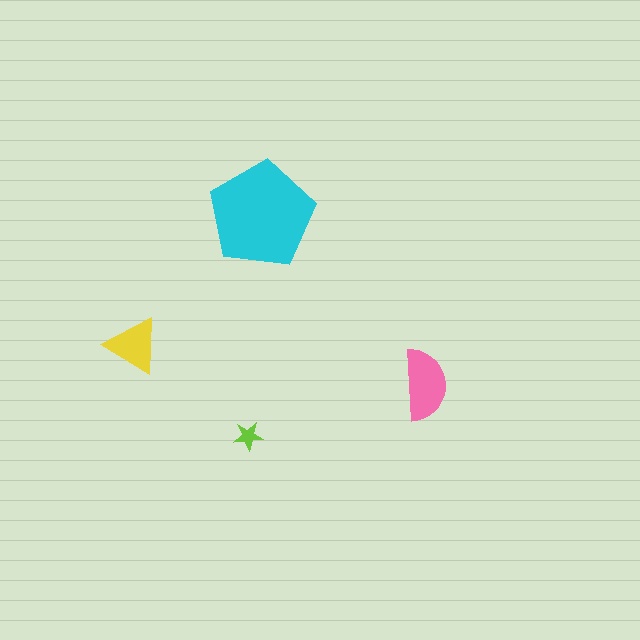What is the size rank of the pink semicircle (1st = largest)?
2nd.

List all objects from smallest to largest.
The lime star, the yellow triangle, the pink semicircle, the cyan pentagon.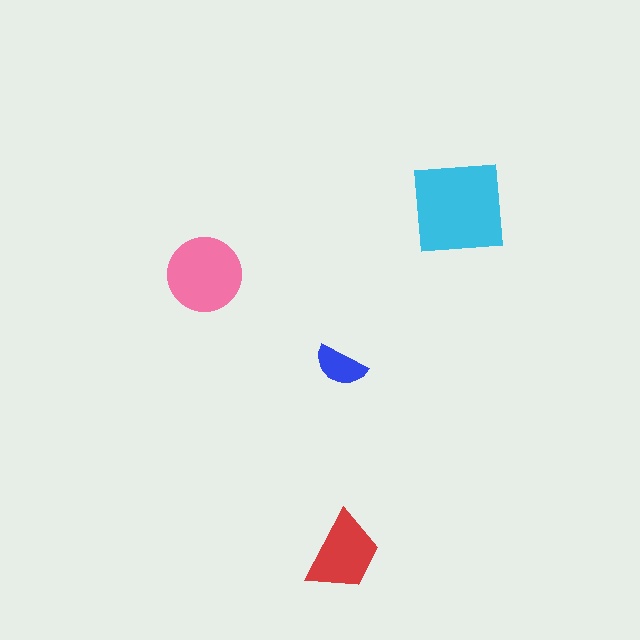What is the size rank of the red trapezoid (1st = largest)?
3rd.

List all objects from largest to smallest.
The cyan square, the pink circle, the red trapezoid, the blue semicircle.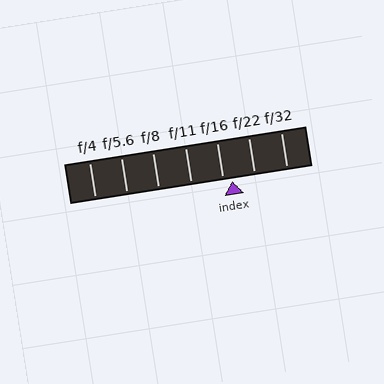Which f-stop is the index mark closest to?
The index mark is closest to f/16.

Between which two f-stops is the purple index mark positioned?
The index mark is between f/16 and f/22.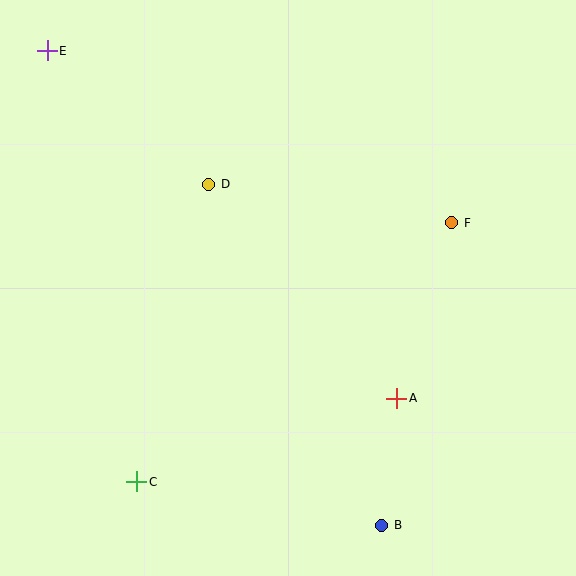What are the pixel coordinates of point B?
Point B is at (382, 525).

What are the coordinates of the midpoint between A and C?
The midpoint between A and C is at (267, 440).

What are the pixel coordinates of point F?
Point F is at (452, 223).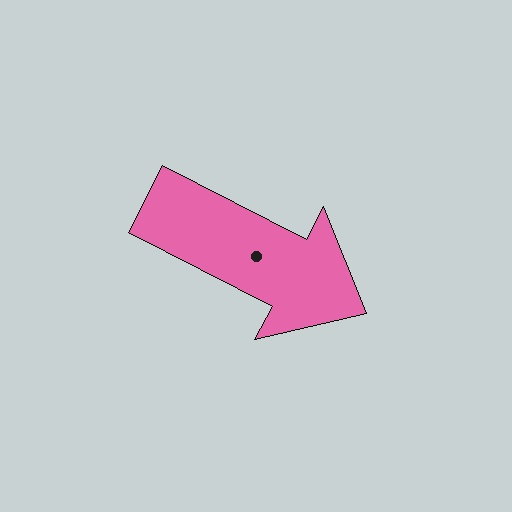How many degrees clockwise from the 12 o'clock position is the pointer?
Approximately 117 degrees.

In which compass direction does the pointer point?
Southeast.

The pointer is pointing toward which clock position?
Roughly 4 o'clock.